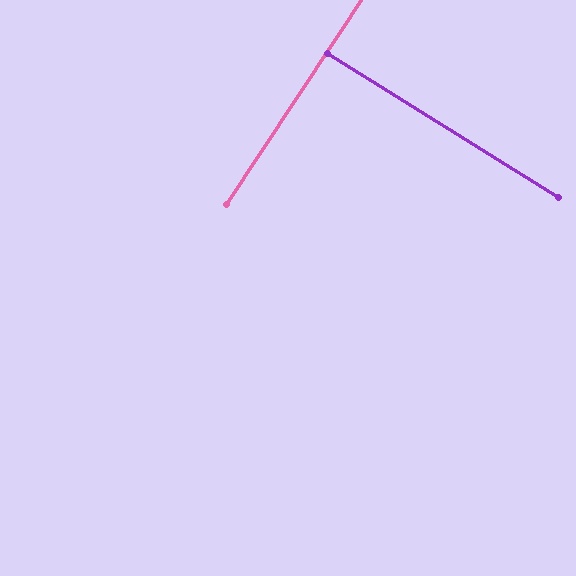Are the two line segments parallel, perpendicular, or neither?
Perpendicular — they meet at approximately 89°.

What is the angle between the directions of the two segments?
Approximately 89 degrees.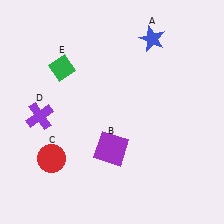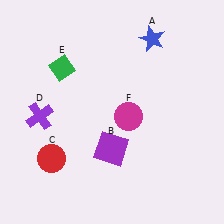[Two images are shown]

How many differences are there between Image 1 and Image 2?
There is 1 difference between the two images.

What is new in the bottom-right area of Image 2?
A magenta circle (F) was added in the bottom-right area of Image 2.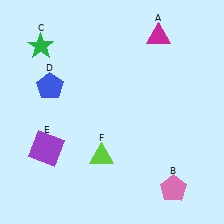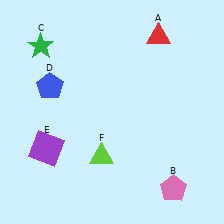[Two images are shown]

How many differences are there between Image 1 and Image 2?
There is 1 difference between the two images.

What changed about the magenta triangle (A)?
In Image 1, A is magenta. In Image 2, it changed to red.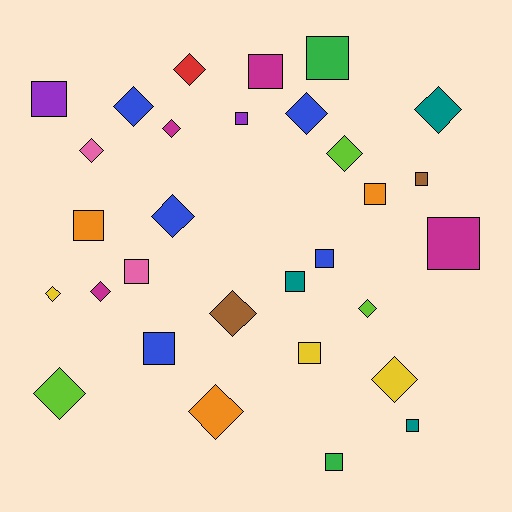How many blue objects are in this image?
There are 5 blue objects.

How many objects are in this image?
There are 30 objects.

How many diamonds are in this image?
There are 15 diamonds.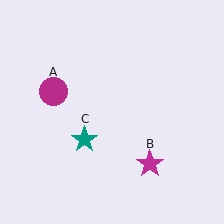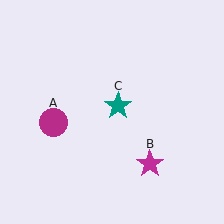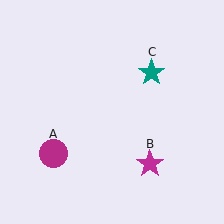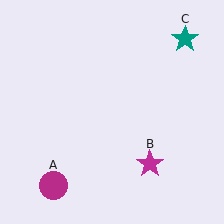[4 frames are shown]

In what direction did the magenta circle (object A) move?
The magenta circle (object A) moved down.